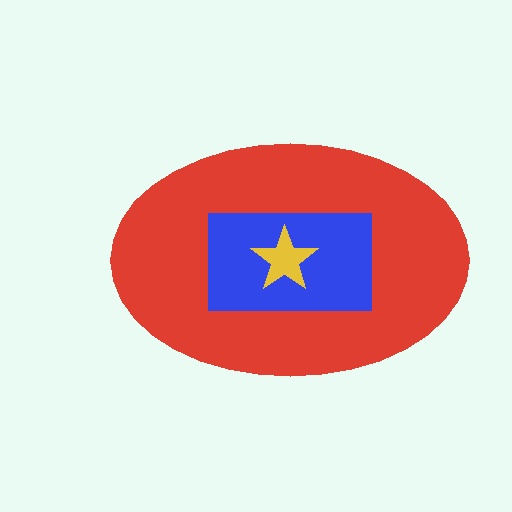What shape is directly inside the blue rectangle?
The yellow star.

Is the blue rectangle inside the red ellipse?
Yes.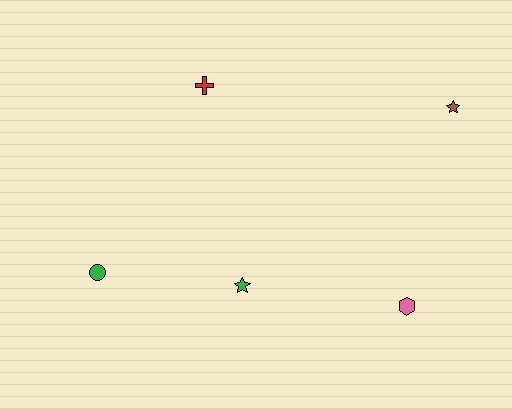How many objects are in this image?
There are 5 objects.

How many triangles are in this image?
There are no triangles.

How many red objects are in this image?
There is 1 red object.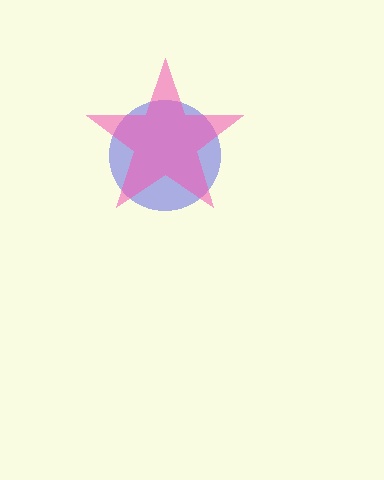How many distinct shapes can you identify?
There are 2 distinct shapes: a blue circle, a pink star.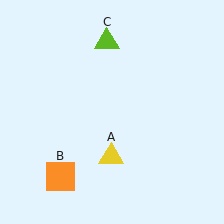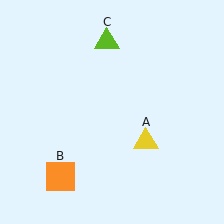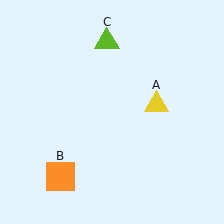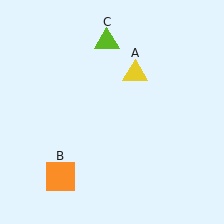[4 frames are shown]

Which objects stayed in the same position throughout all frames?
Orange square (object B) and lime triangle (object C) remained stationary.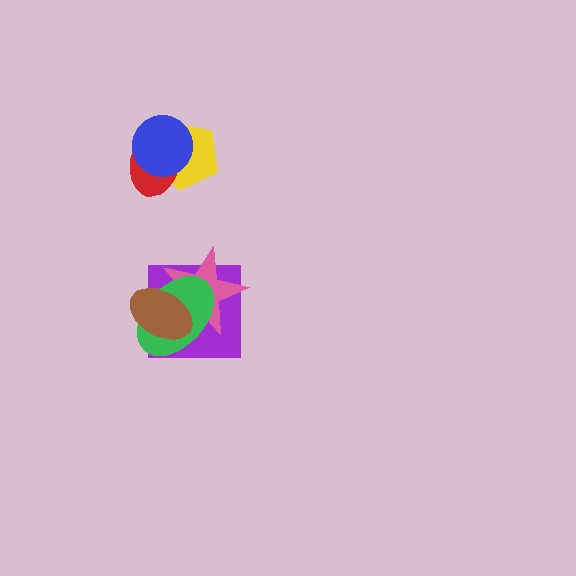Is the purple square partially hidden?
Yes, it is partially covered by another shape.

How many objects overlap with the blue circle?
2 objects overlap with the blue circle.